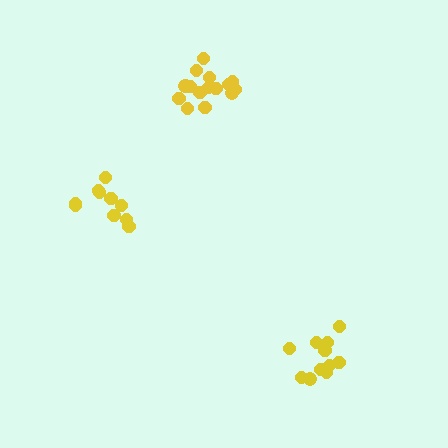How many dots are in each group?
Group 1: 10 dots, Group 2: 11 dots, Group 3: 16 dots (37 total).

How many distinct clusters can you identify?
There are 3 distinct clusters.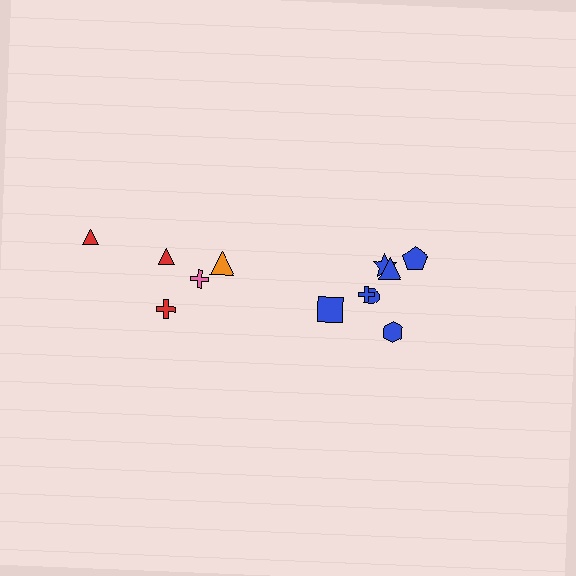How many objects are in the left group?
There are 5 objects.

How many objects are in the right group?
There are 7 objects.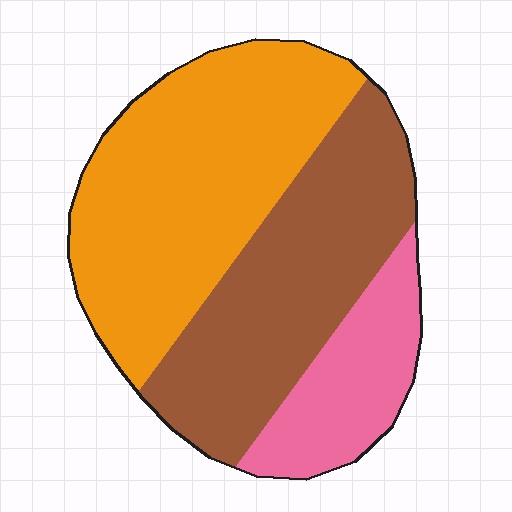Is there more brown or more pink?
Brown.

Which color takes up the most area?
Orange, at roughly 45%.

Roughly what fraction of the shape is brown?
Brown covers roughly 35% of the shape.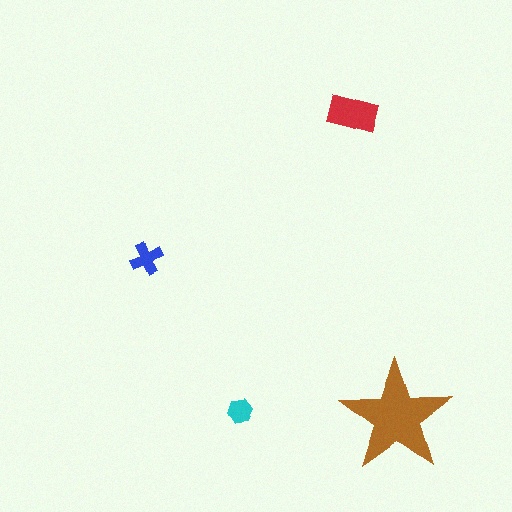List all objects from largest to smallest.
The brown star, the red rectangle, the blue cross, the cyan hexagon.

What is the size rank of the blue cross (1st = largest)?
3rd.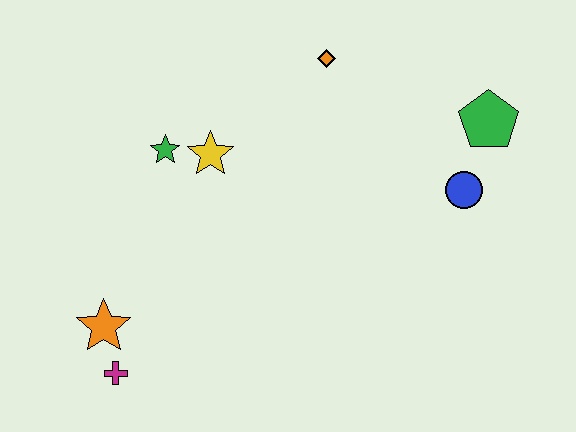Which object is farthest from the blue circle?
The magenta cross is farthest from the blue circle.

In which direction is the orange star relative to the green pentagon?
The orange star is to the left of the green pentagon.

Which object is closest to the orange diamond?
The yellow star is closest to the orange diamond.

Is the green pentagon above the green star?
Yes